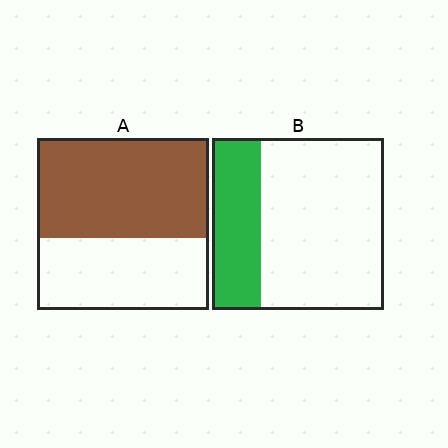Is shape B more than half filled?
No.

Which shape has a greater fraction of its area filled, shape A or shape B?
Shape A.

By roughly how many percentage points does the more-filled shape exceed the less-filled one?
By roughly 30 percentage points (A over B).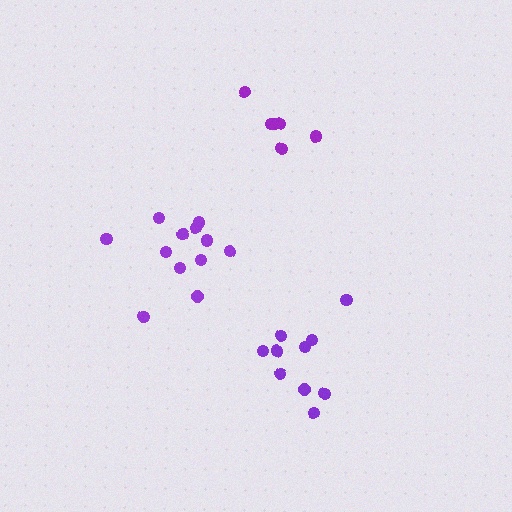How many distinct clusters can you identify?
There are 3 distinct clusters.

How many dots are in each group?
Group 1: 6 dots, Group 2: 12 dots, Group 3: 10 dots (28 total).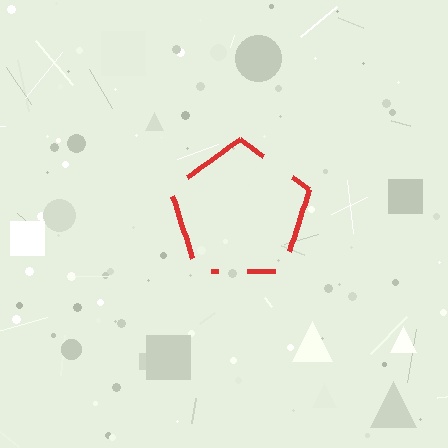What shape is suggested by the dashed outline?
The dashed outline suggests a pentagon.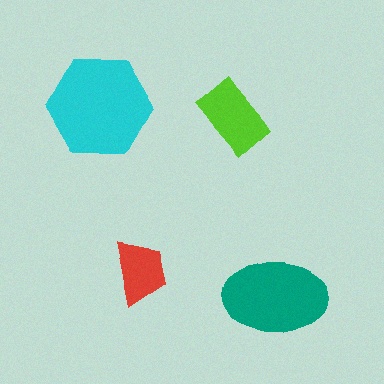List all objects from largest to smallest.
The cyan hexagon, the teal ellipse, the lime rectangle, the red trapezoid.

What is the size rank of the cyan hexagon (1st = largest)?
1st.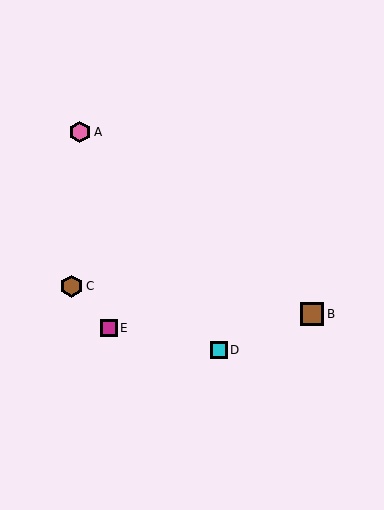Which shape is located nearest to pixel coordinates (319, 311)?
The brown square (labeled B) at (312, 314) is nearest to that location.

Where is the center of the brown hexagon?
The center of the brown hexagon is at (71, 286).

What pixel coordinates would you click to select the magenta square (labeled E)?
Click at (109, 328) to select the magenta square E.